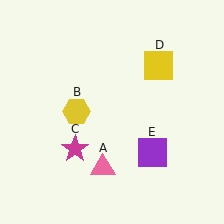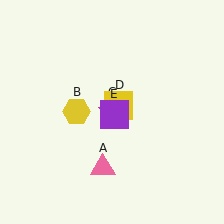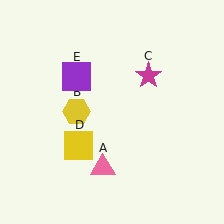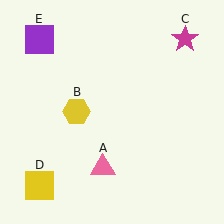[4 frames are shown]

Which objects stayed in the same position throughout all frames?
Pink triangle (object A) and yellow hexagon (object B) remained stationary.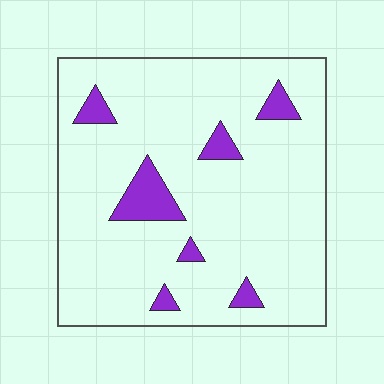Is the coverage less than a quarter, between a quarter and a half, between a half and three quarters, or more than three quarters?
Less than a quarter.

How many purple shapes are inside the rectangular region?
7.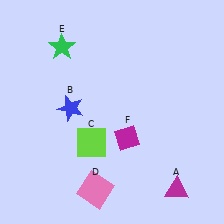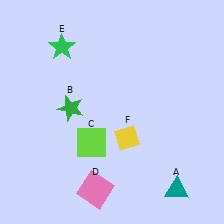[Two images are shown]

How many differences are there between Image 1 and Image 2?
There are 3 differences between the two images.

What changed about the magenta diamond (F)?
In Image 1, F is magenta. In Image 2, it changed to yellow.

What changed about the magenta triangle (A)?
In Image 1, A is magenta. In Image 2, it changed to teal.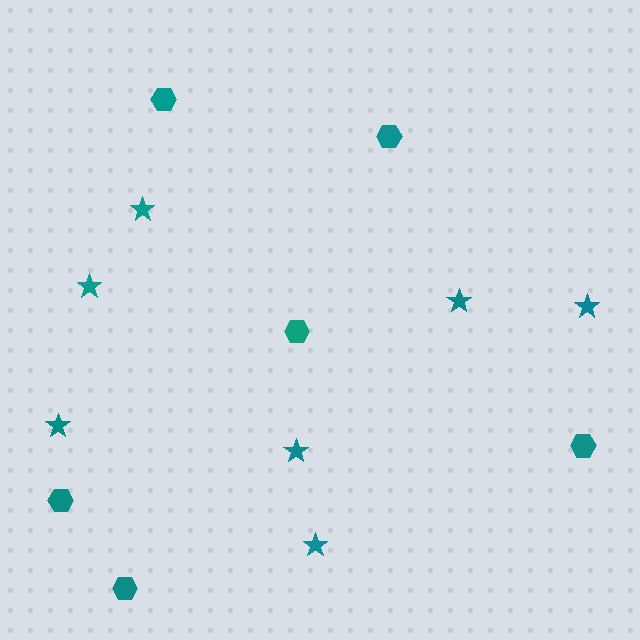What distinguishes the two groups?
There are 2 groups: one group of stars (7) and one group of hexagons (6).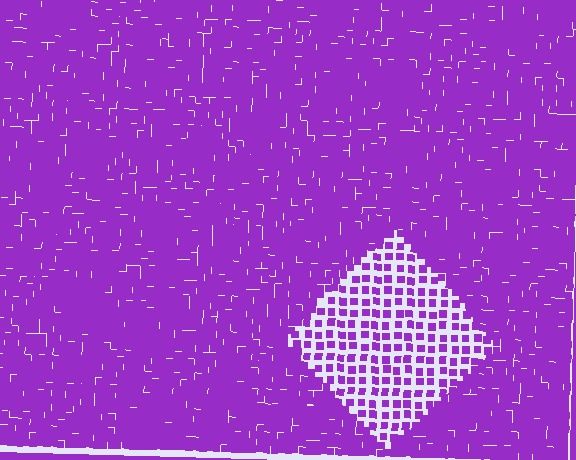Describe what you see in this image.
The image contains small purple elements arranged at two different densities. A diamond-shaped region is visible where the elements are less densely packed than the surrounding area.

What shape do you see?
I see a diamond.